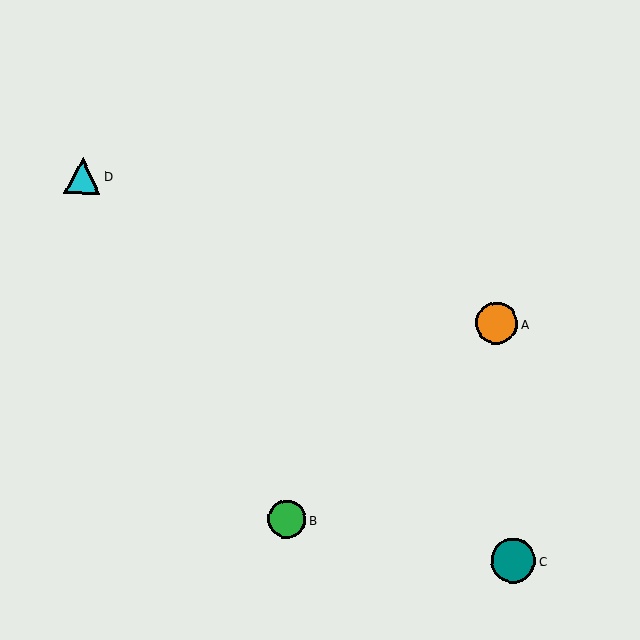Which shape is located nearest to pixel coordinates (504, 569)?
The teal circle (labeled C) at (513, 561) is nearest to that location.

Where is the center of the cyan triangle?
The center of the cyan triangle is at (83, 175).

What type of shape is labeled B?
Shape B is a green circle.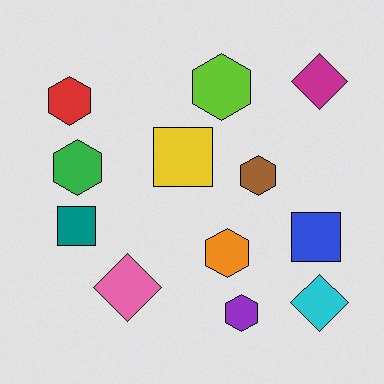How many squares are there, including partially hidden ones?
There are 3 squares.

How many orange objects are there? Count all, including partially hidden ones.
There is 1 orange object.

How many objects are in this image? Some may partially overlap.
There are 12 objects.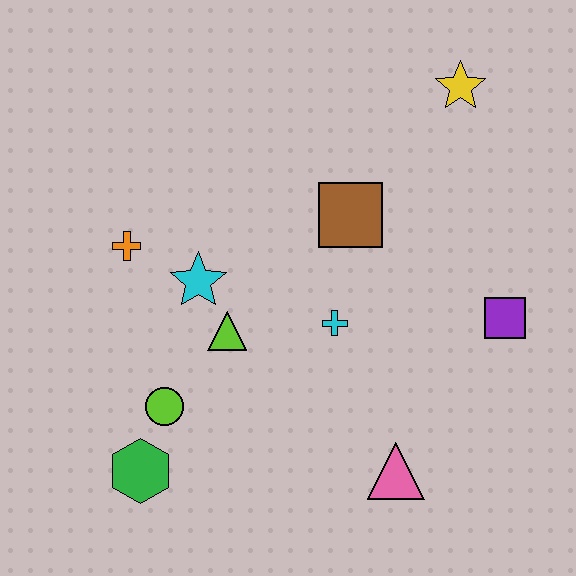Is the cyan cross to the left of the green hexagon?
No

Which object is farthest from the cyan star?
The yellow star is farthest from the cyan star.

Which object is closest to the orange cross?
The cyan star is closest to the orange cross.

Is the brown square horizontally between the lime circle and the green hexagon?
No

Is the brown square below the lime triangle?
No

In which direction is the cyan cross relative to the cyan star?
The cyan cross is to the right of the cyan star.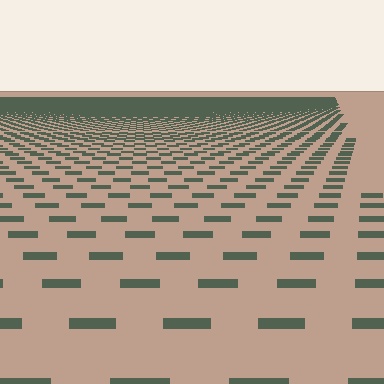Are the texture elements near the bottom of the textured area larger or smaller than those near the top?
Larger. Near the bottom, elements are closer to the viewer and appear at a bigger on-screen size.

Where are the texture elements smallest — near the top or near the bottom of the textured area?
Near the top.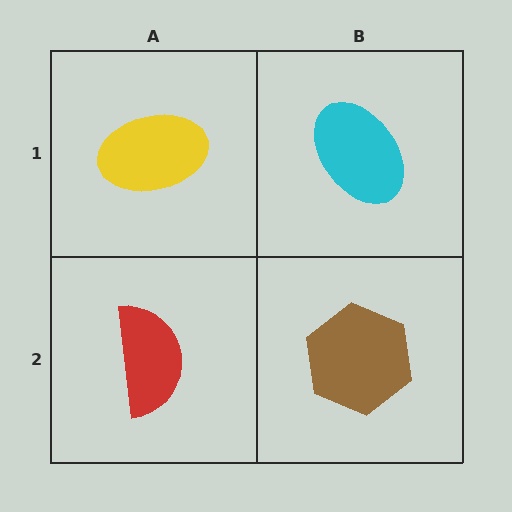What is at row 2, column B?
A brown hexagon.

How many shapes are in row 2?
2 shapes.